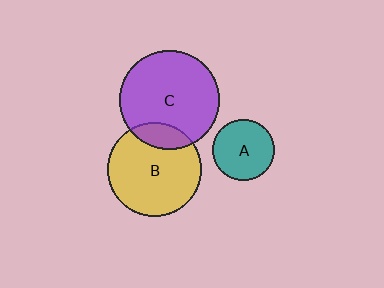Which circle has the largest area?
Circle C (purple).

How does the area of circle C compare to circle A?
Approximately 2.6 times.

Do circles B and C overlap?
Yes.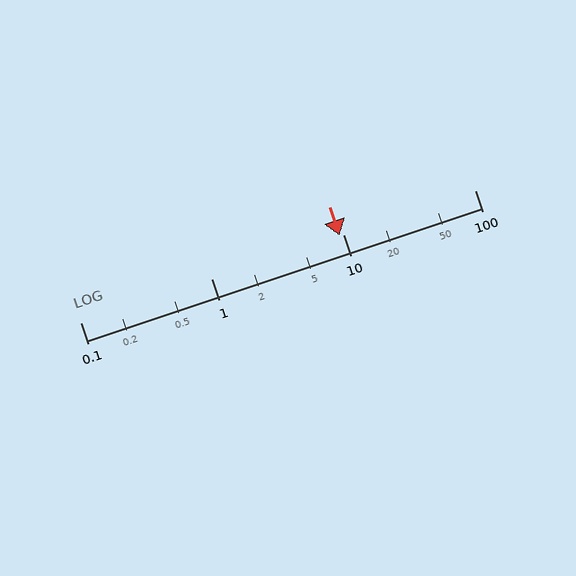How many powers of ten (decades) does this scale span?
The scale spans 3 decades, from 0.1 to 100.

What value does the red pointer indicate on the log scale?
The pointer indicates approximately 9.4.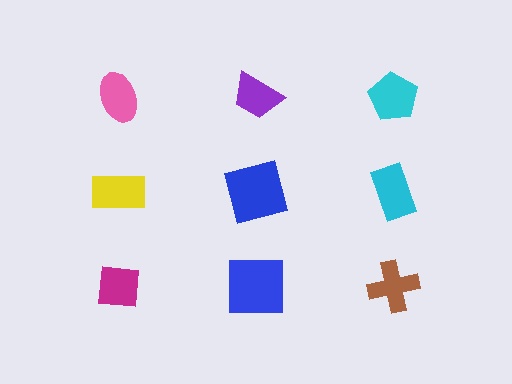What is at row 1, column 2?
A purple trapezoid.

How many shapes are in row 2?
3 shapes.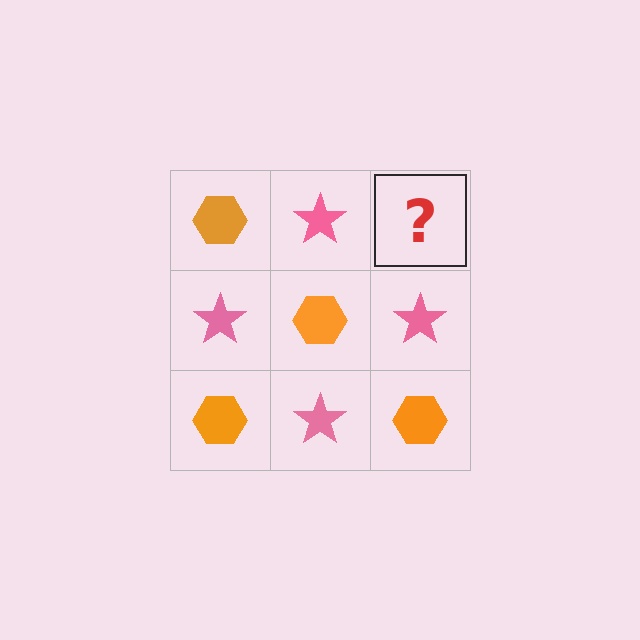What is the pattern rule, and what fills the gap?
The rule is that it alternates orange hexagon and pink star in a checkerboard pattern. The gap should be filled with an orange hexagon.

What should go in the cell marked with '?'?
The missing cell should contain an orange hexagon.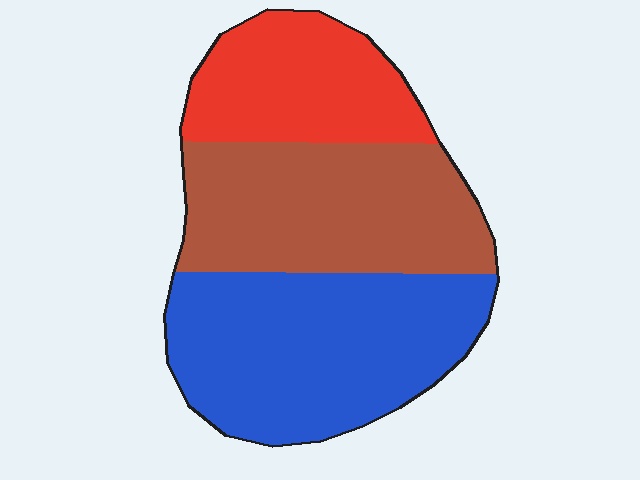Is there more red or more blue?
Blue.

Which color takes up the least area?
Red, at roughly 25%.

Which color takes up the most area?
Blue, at roughly 40%.